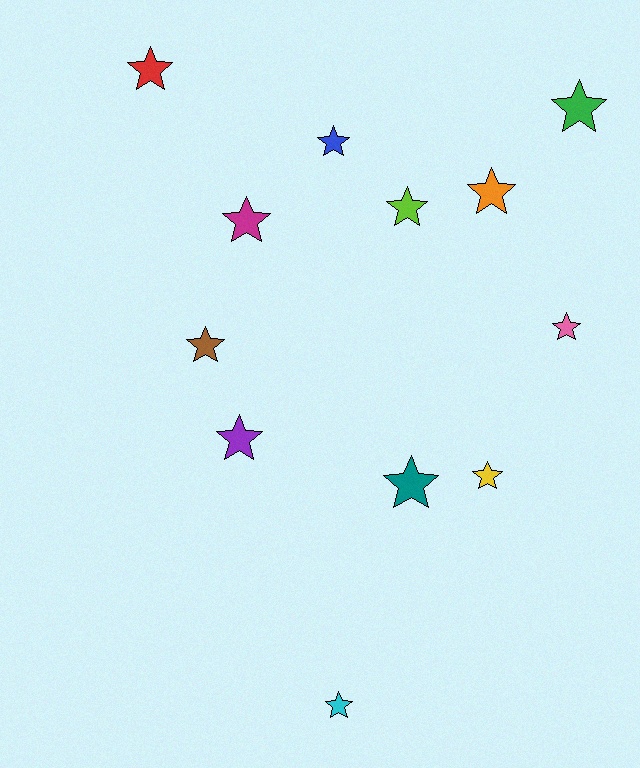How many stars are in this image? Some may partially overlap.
There are 12 stars.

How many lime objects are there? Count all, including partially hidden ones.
There is 1 lime object.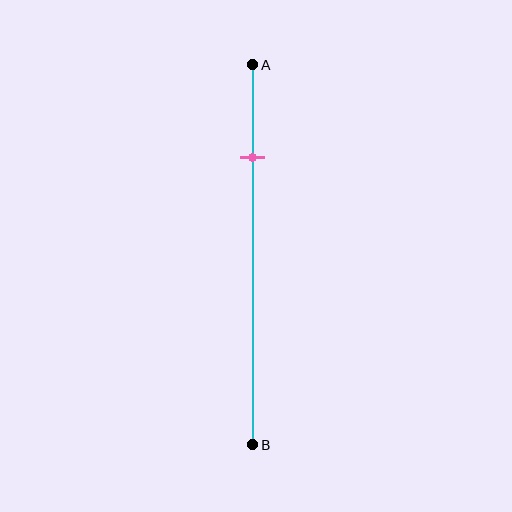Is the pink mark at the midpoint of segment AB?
No, the mark is at about 25% from A, not at the 50% midpoint.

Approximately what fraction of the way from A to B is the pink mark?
The pink mark is approximately 25% of the way from A to B.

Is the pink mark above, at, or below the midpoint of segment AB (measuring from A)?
The pink mark is above the midpoint of segment AB.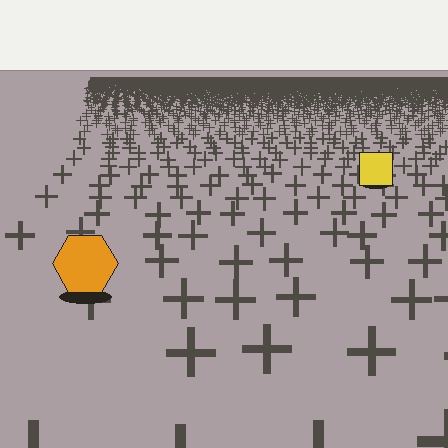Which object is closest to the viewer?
The orange hexagon is closest. The texture marks near it are larger and more spread out.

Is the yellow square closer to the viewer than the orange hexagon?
No. The orange hexagon is closer — you can tell from the texture gradient: the ground texture is coarser near it.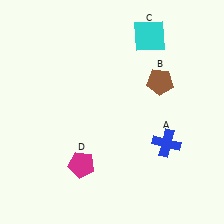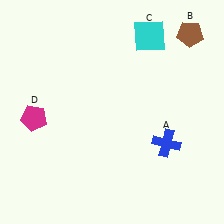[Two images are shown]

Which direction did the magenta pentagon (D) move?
The magenta pentagon (D) moved left.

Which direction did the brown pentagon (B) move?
The brown pentagon (B) moved up.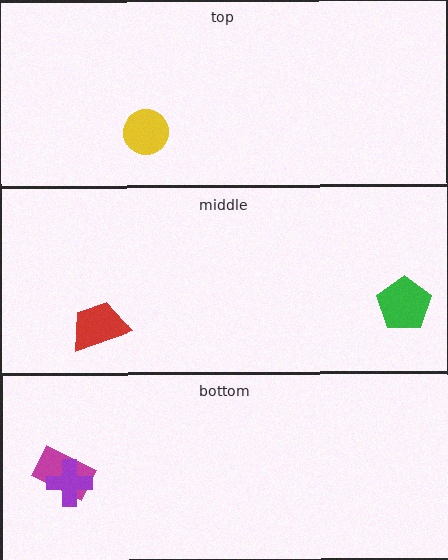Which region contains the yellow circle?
The top region.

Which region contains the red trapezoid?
The middle region.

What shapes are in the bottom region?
The magenta rectangle, the purple cross.